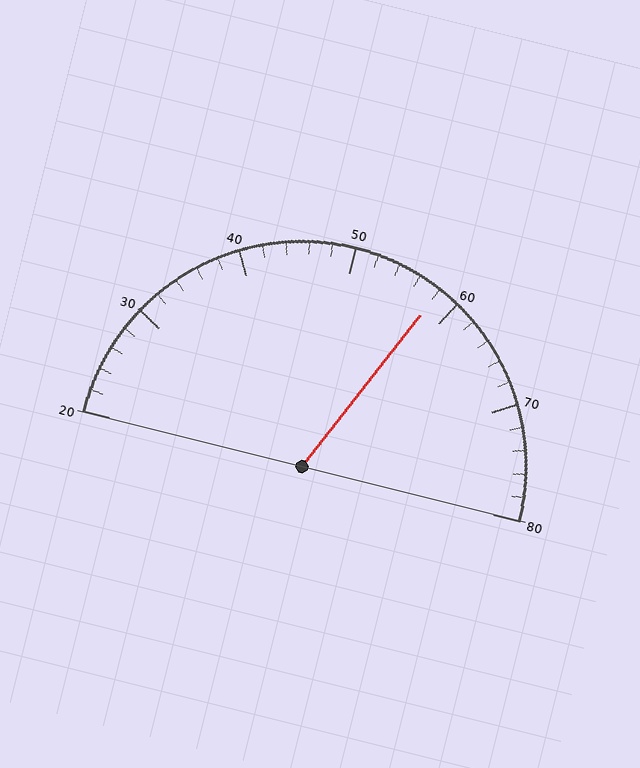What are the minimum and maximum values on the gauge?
The gauge ranges from 20 to 80.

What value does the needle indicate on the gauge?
The needle indicates approximately 58.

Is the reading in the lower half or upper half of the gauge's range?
The reading is in the upper half of the range (20 to 80).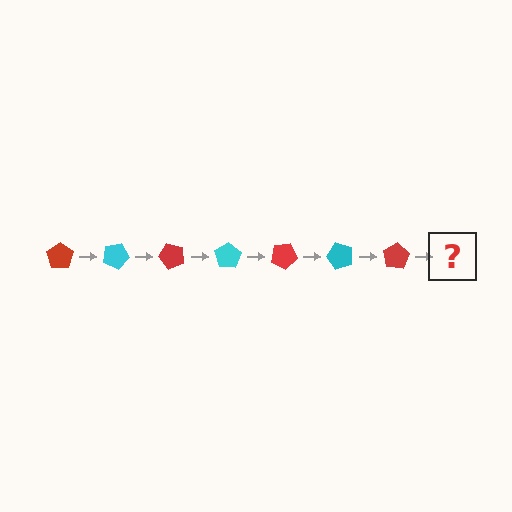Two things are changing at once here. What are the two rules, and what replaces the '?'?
The two rules are that it rotates 25 degrees each step and the color cycles through red and cyan. The '?' should be a cyan pentagon, rotated 175 degrees from the start.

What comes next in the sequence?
The next element should be a cyan pentagon, rotated 175 degrees from the start.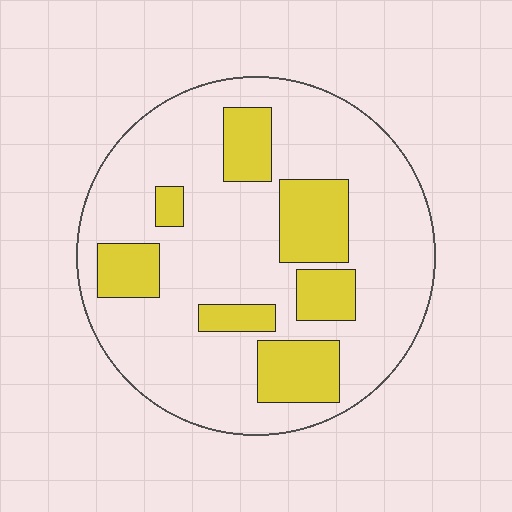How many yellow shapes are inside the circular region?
7.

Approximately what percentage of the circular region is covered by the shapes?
Approximately 25%.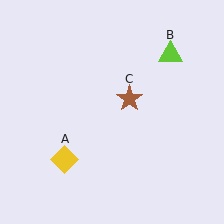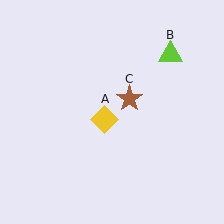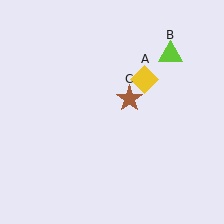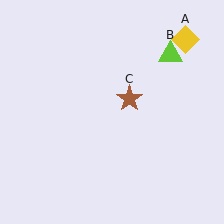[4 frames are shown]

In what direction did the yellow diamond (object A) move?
The yellow diamond (object A) moved up and to the right.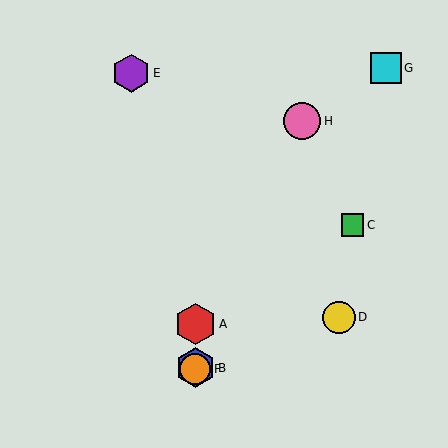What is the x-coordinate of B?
Object B is at x≈195.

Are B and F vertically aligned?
Yes, both are at x≈195.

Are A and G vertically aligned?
No, A is at x≈195 and G is at x≈386.